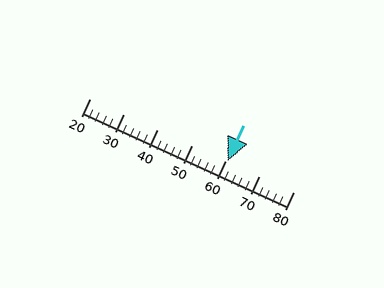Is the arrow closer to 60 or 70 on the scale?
The arrow is closer to 60.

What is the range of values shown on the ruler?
The ruler shows values from 20 to 80.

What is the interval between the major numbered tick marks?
The major tick marks are spaced 10 units apart.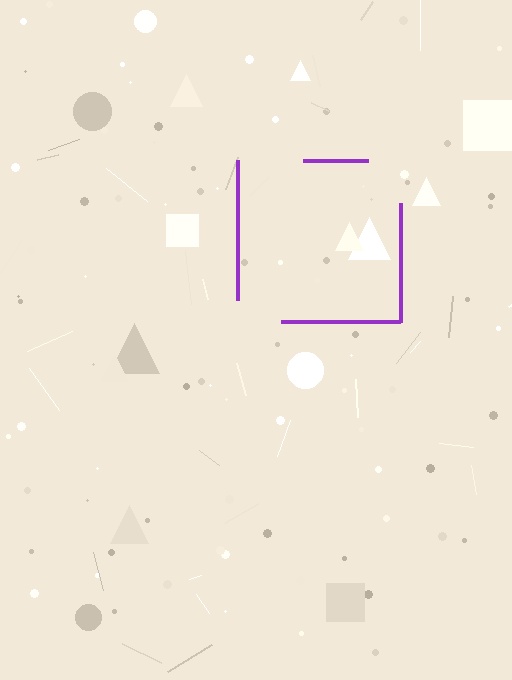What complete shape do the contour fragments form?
The contour fragments form a square.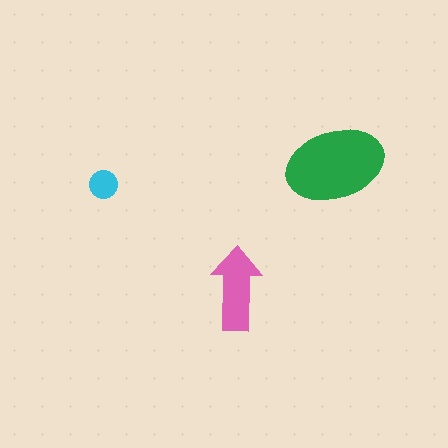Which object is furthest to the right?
The green ellipse is rightmost.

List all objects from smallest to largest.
The cyan circle, the pink arrow, the green ellipse.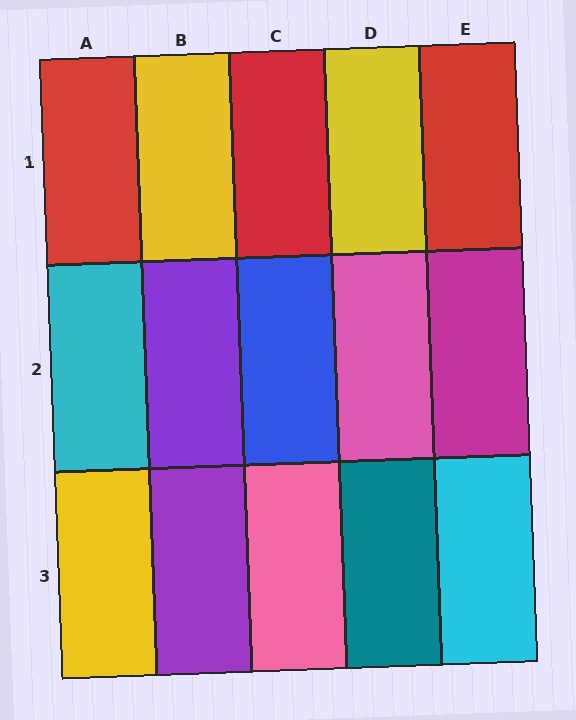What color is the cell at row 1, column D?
Yellow.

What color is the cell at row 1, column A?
Red.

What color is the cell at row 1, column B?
Yellow.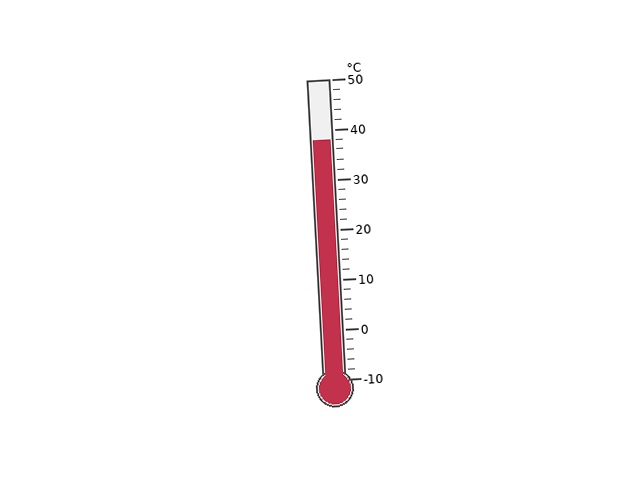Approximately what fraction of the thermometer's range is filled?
The thermometer is filled to approximately 80% of its range.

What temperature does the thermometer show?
The thermometer shows approximately 38°C.